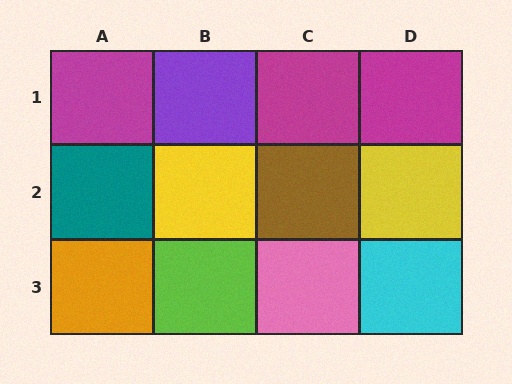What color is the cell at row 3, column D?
Cyan.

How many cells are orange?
1 cell is orange.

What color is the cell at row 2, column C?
Brown.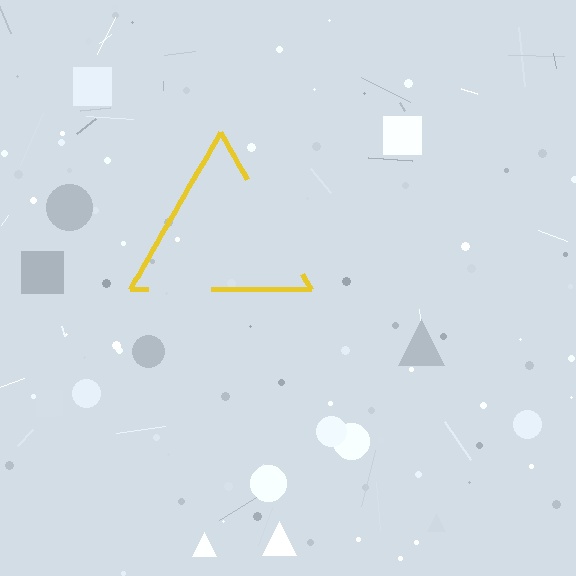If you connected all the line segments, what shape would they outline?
They would outline a triangle.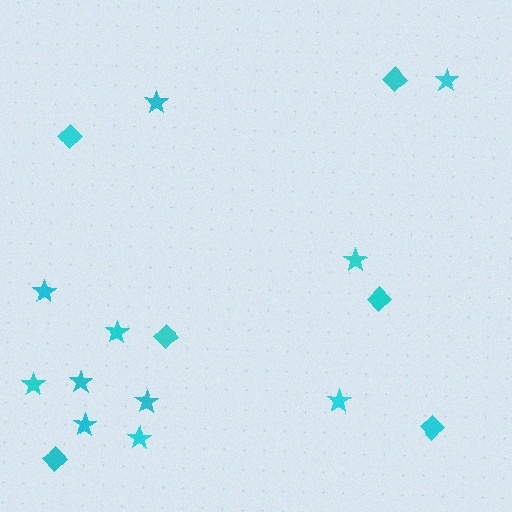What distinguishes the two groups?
There are 2 groups: one group of stars (11) and one group of diamonds (6).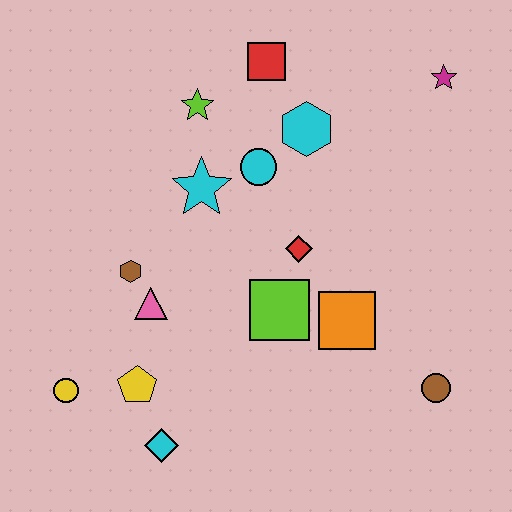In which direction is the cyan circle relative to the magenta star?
The cyan circle is to the left of the magenta star.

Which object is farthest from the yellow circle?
The magenta star is farthest from the yellow circle.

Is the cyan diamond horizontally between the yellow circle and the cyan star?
Yes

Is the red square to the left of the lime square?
Yes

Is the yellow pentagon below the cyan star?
Yes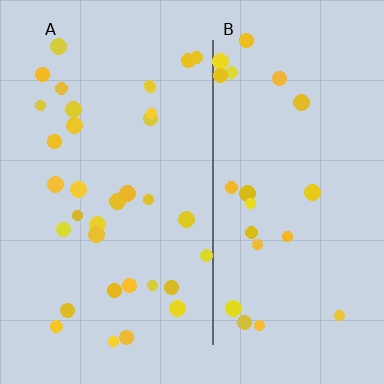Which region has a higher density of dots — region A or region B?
A (the left).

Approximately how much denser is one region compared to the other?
Approximately 1.5× — region A over region B.